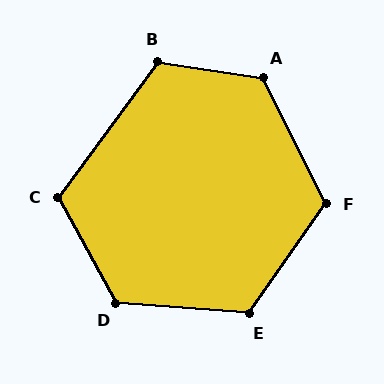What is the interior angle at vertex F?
Approximately 119 degrees (obtuse).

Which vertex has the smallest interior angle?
C, at approximately 115 degrees.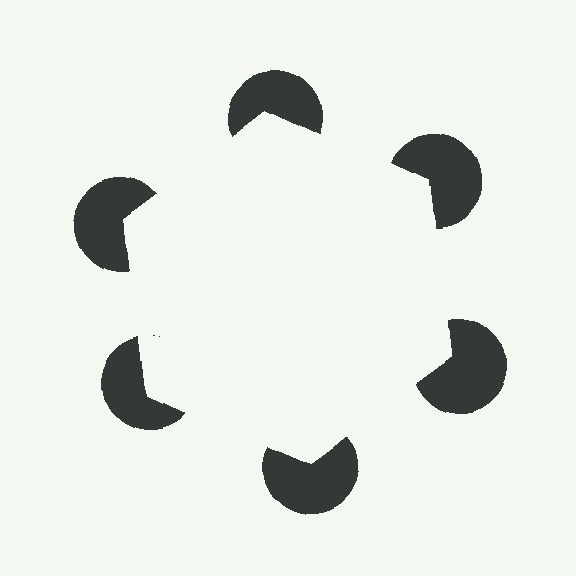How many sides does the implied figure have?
6 sides.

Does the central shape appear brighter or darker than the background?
It typically appears slightly brighter than the background, even though no actual brightness change is drawn.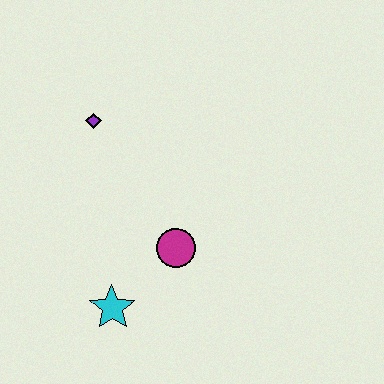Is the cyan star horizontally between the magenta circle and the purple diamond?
Yes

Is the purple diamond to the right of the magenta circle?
No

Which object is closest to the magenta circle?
The cyan star is closest to the magenta circle.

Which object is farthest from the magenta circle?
The purple diamond is farthest from the magenta circle.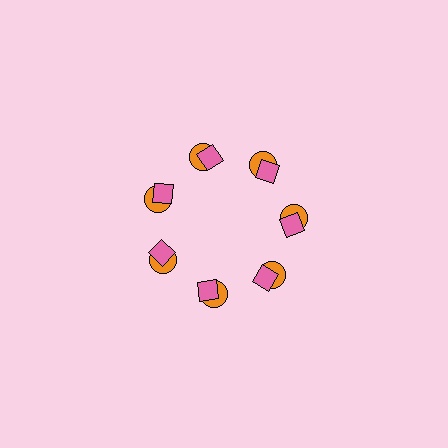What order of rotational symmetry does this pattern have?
This pattern has 7-fold rotational symmetry.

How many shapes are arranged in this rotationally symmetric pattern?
There are 14 shapes, arranged in 7 groups of 2.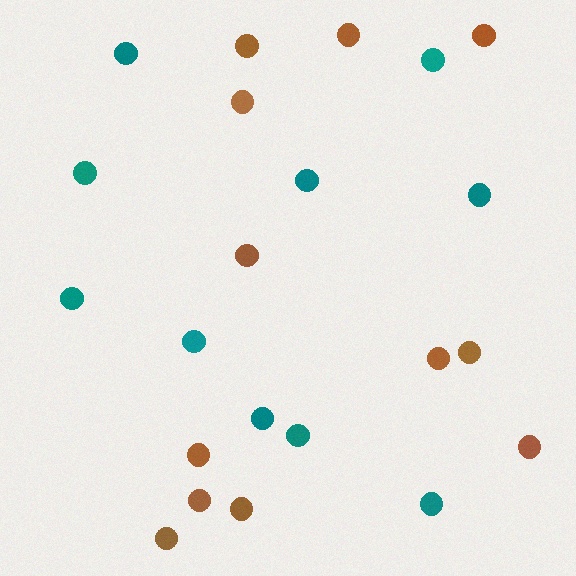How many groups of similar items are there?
There are 2 groups: one group of brown circles (12) and one group of teal circles (10).